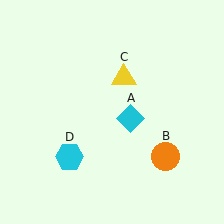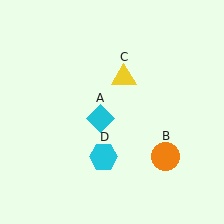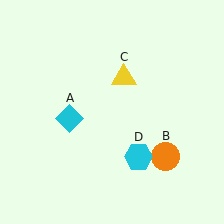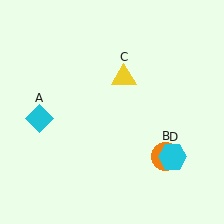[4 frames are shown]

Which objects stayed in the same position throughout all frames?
Orange circle (object B) and yellow triangle (object C) remained stationary.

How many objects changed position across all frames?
2 objects changed position: cyan diamond (object A), cyan hexagon (object D).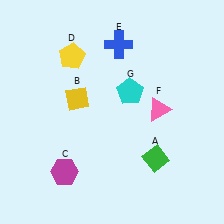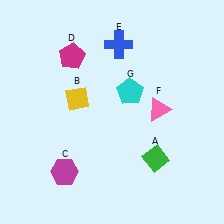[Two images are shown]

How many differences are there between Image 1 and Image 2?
There is 1 difference between the two images.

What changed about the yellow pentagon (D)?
In Image 1, D is yellow. In Image 2, it changed to magenta.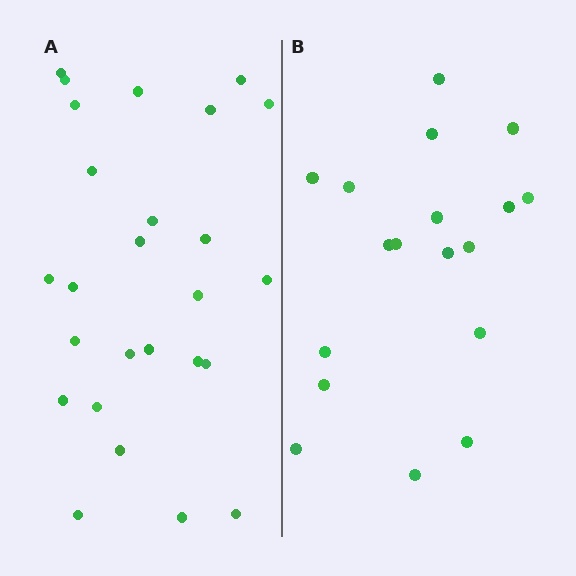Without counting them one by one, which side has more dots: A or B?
Region A (the left region) has more dots.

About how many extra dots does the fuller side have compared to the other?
Region A has roughly 8 or so more dots than region B.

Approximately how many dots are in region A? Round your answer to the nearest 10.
About 30 dots. (The exact count is 26, which rounds to 30.)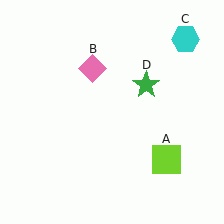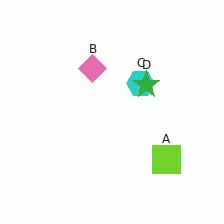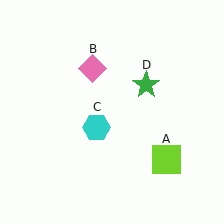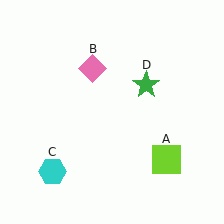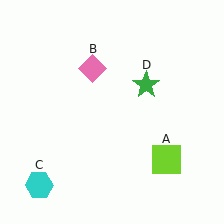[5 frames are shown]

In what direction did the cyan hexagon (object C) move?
The cyan hexagon (object C) moved down and to the left.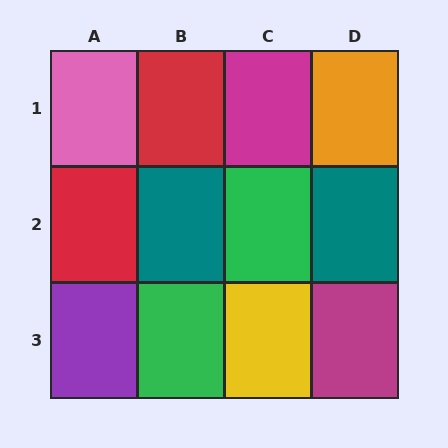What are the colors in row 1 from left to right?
Pink, red, magenta, orange.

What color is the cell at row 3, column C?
Yellow.